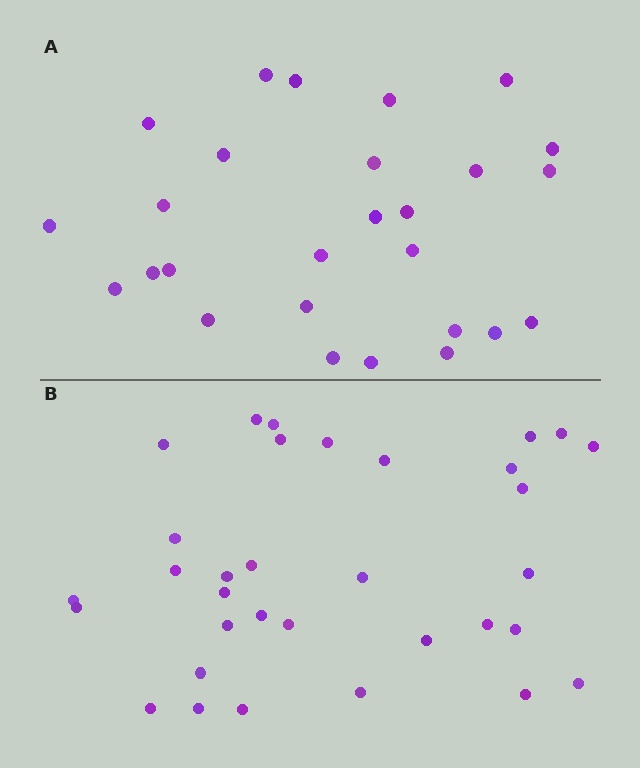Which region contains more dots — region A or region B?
Region B (the bottom region) has more dots.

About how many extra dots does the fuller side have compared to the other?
Region B has about 6 more dots than region A.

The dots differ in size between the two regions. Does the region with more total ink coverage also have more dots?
No. Region A has more total ink coverage because its dots are larger, but region B actually contains more individual dots. Total area can be misleading — the number of items is what matters here.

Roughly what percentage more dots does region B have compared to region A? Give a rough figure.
About 20% more.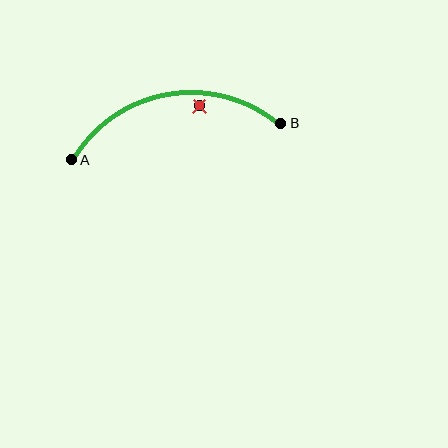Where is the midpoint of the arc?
The arc midpoint is the point on the curve farthest from the straight line joining A and B. It sits above that line.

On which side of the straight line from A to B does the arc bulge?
The arc bulges above the straight line connecting A and B.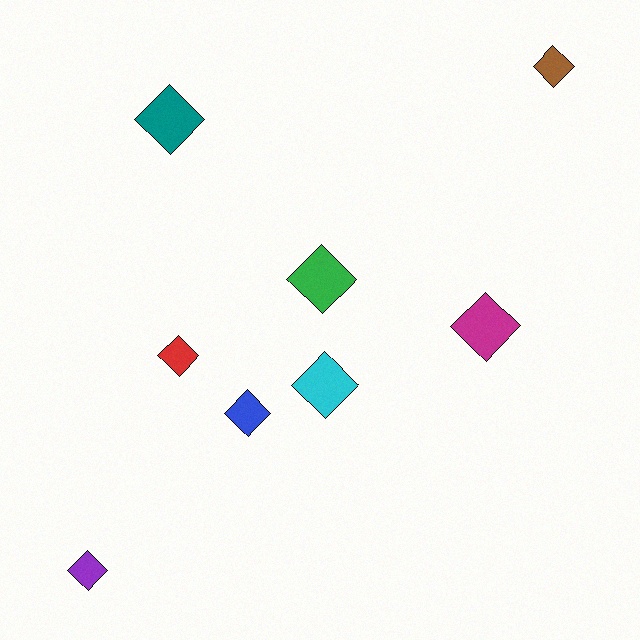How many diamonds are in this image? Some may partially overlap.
There are 8 diamonds.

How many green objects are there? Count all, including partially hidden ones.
There is 1 green object.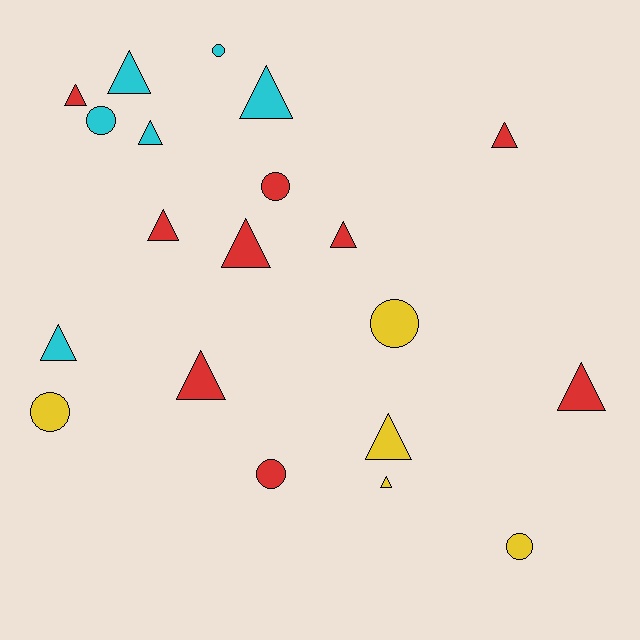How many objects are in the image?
There are 20 objects.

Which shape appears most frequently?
Triangle, with 13 objects.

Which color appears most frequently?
Red, with 9 objects.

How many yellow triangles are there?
There are 2 yellow triangles.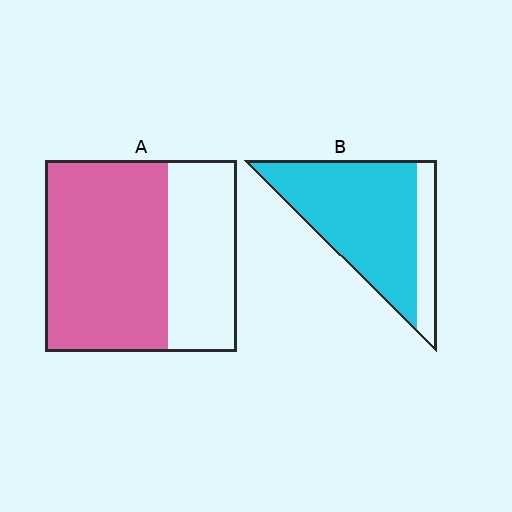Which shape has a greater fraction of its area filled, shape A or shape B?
Shape B.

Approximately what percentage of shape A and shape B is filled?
A is approximately 65% and B is approximately 80%.